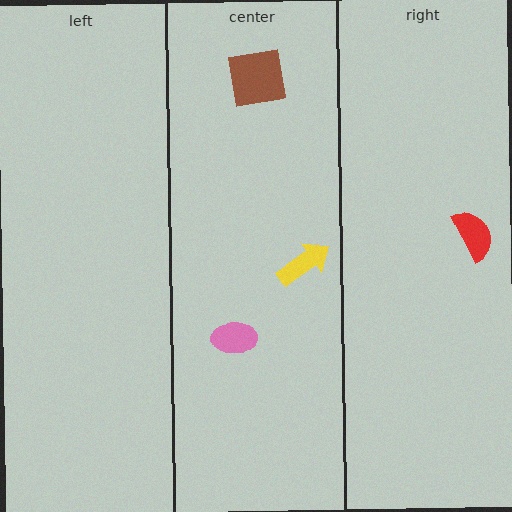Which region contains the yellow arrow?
The center region.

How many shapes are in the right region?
1.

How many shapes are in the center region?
3.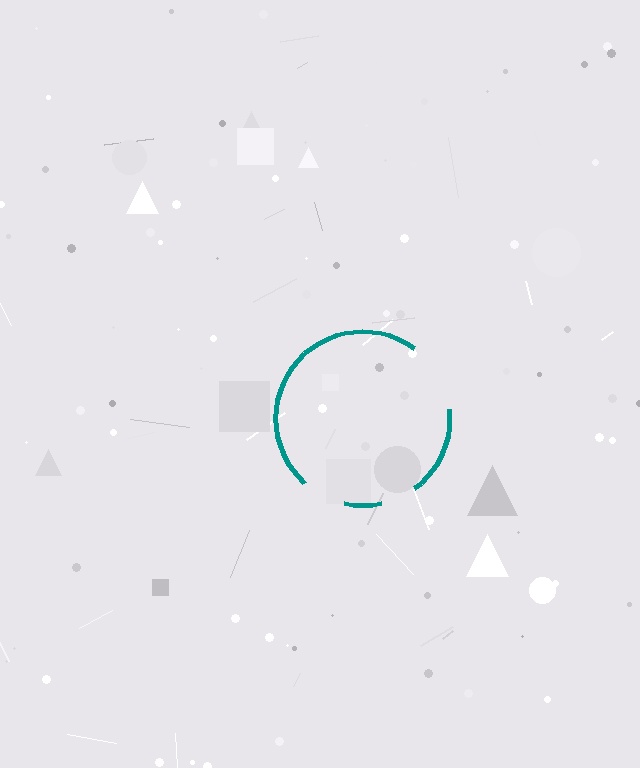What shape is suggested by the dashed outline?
The dashed outline suggests a circle.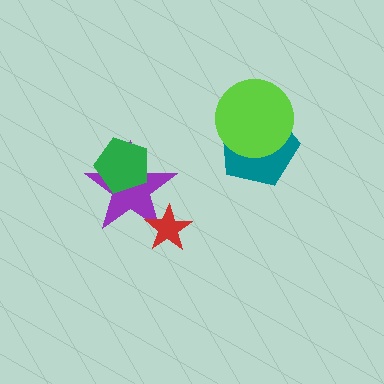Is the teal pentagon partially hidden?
Yes, it is partially covered by another shape.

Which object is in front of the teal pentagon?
The lime circle is in front of the teal pentagon.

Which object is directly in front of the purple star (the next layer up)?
The red star is directly in front of the purple star.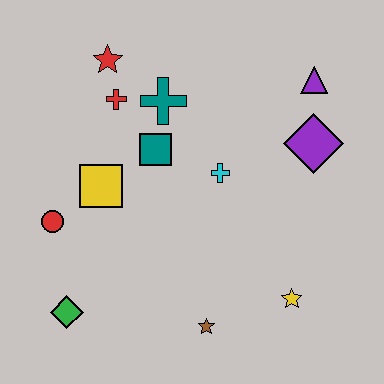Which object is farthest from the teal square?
The yellow star is farthest from the teal square.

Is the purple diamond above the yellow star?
Yes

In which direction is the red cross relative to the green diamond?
The red cross is above the green diamond.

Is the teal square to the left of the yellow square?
No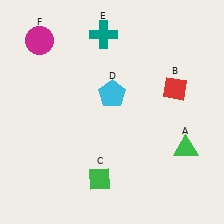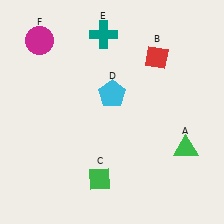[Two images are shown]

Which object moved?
The red diamond (B) moved up.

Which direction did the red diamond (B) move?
The red diamond (B) moved up.